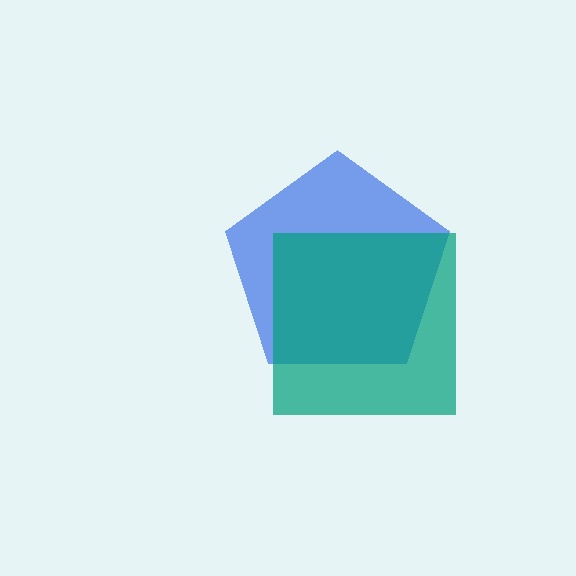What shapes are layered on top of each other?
The layered shapes are: a blue pentagon, a teal square.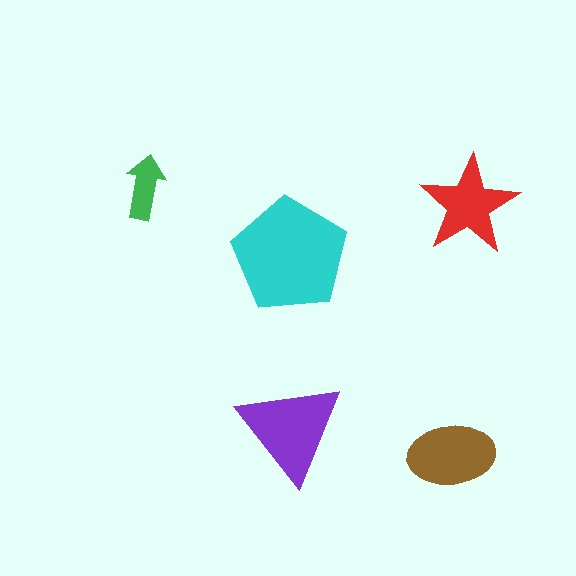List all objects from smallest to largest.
The green arrow, the red star, the brown ellipse, the purple triangle, the cyan pentagon.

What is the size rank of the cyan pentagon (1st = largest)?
1st.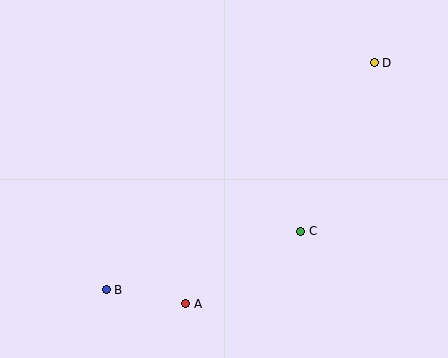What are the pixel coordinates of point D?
Point D is at (374, 63).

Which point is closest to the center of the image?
Point C at (301, 231) is closest to the center.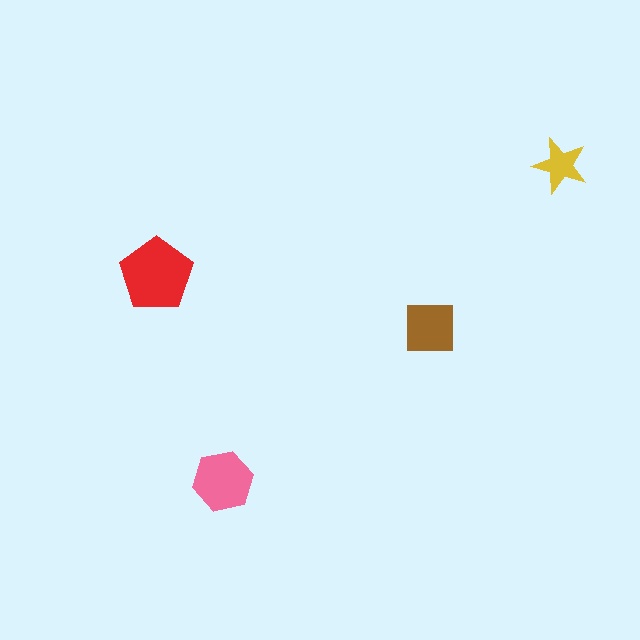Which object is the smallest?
The yellow star.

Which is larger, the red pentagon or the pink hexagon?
The red pentagon.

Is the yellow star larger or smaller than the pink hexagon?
Smaller.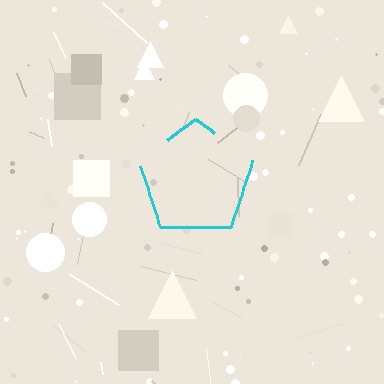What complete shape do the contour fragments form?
The contour fragments form a pentagon.